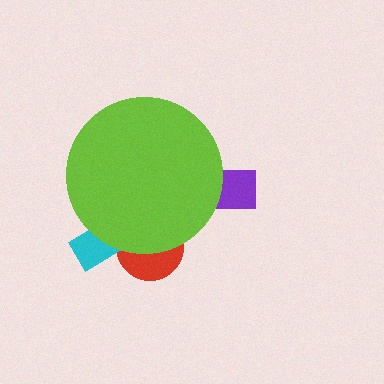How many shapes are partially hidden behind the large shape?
3 shapes are partially hidden.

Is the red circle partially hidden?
Yes, the red circle is partially hidden behind the lime circle.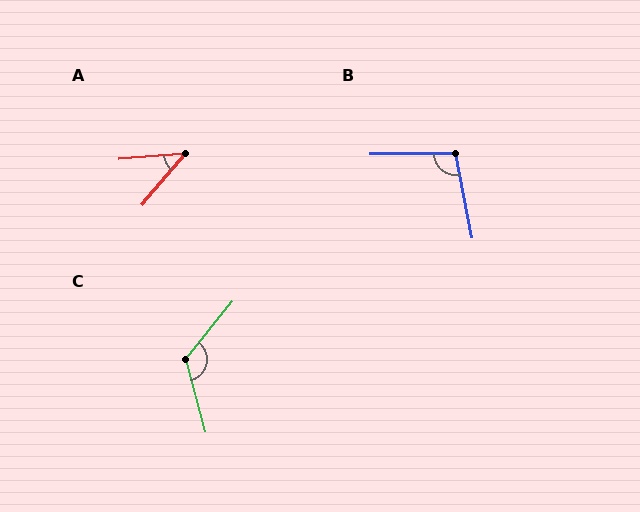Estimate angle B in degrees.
Approximately 101 degrees.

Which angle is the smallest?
A, at approximately 45 degrees.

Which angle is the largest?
C, at approximately 125 degrees.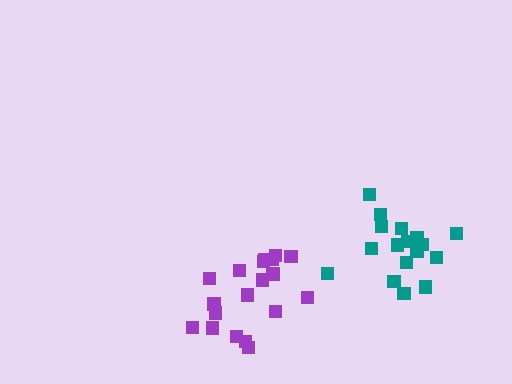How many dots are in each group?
Group 1: 19 dots, Group 2: 17 dots (36 total).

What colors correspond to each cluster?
The clusters are colored: purple, teal.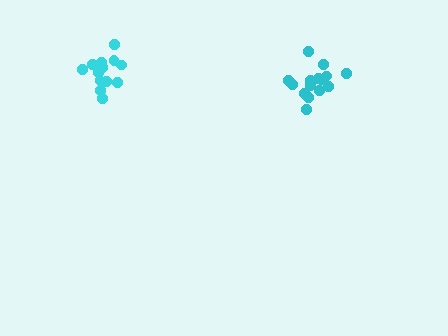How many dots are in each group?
Group 1: 15 dots, Group 2: 13 dots (28 total).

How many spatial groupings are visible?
There are 2 spatial groupings.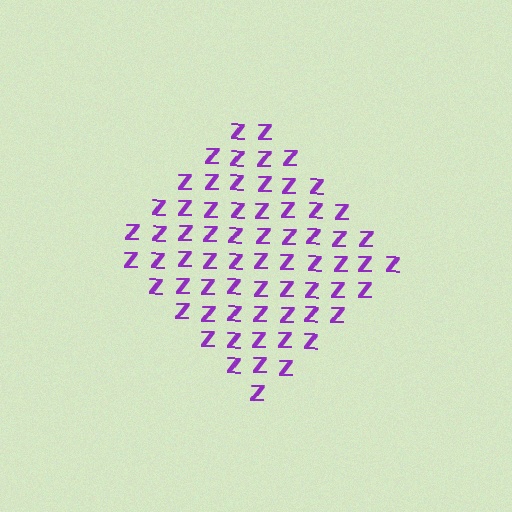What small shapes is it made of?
It is made of small letter Z's.